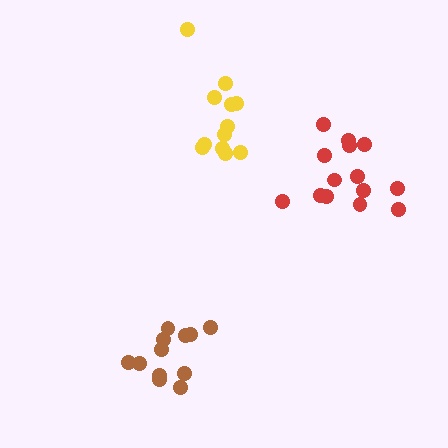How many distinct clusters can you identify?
There are 3 distinct clusters.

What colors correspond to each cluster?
The clusters are colored: red, brown, yellow.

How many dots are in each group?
Group 1: 14 dots, Group 2: 12 dots, Group 3: 12 dots (38 total).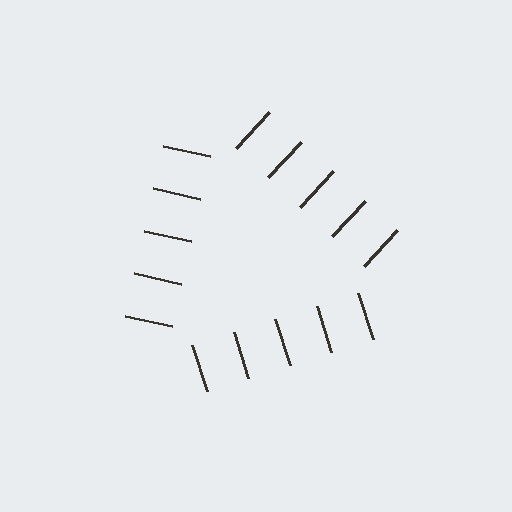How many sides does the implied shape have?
3 sides — the line-ends trace a triangle.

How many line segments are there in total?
15 — 5 along each of the 3 edges.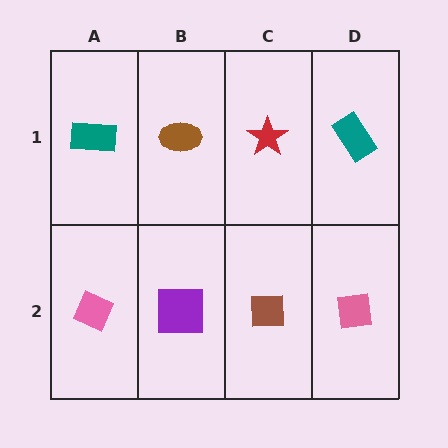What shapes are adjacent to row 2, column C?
A red star (row 1, column C), a purple square (row 2, column B), a pink square (row 2, column D).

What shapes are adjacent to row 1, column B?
A purple square (row 2, column B), a teal rectangle (row 1, column A), a red star (row 1, column C).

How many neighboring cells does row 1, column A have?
2.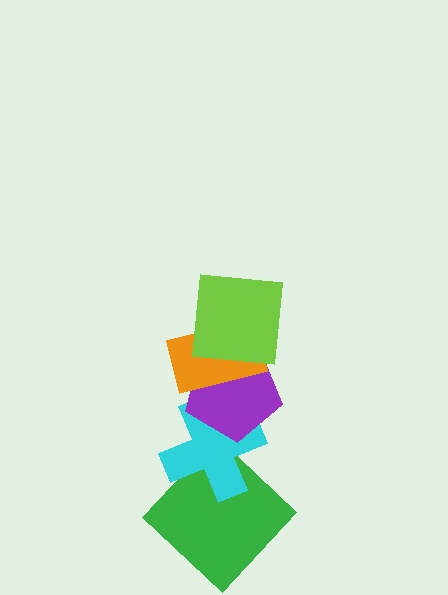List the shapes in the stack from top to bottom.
From top to bottom: the lime square, the orange rectangle, the purple pentagon, the cyan cross, the green diamond.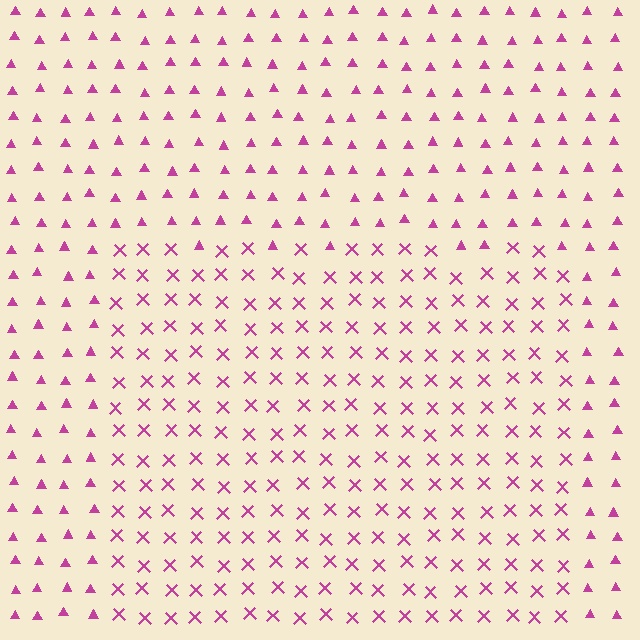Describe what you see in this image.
The image is filled with small magenta elements arranged in a uniform grid. A rectangle-shaped region contains X marks, while the surrounding area contains triangles. The boundary is defined purely by the change in element shape.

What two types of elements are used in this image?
The image uses X marks inside the rectangle region and triangles outside it.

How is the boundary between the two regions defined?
The boundary is defined by a change in element shape: X marks inside vs. triangles outside. All elements share the same color and spacing.